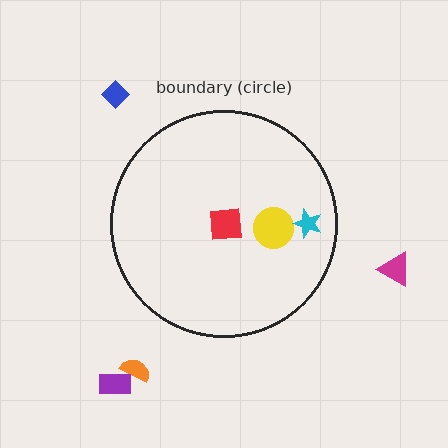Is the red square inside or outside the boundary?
Inside.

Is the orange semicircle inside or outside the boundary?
Outside.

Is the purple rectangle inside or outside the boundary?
Outside.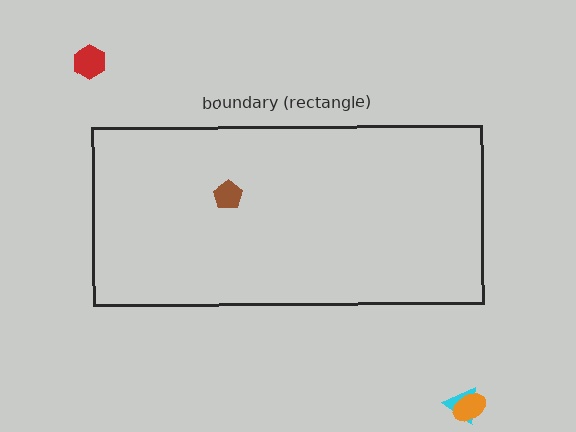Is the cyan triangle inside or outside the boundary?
Outside.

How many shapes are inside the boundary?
1 inside, 3 outside.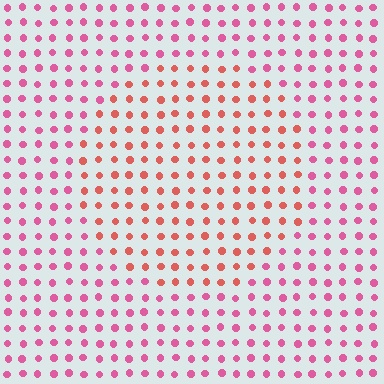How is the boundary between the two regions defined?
The boundary is defined purely by a slight shift in hue (about 33 degrees). Spacing, size, and orientation are identical on both sides.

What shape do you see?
I see a circle.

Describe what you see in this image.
The image is filled with small pink elements in a uniform arrangement. A circle-shaped region is visible where the elements are tinted to a slightly different hue, forming a subtle color boundary.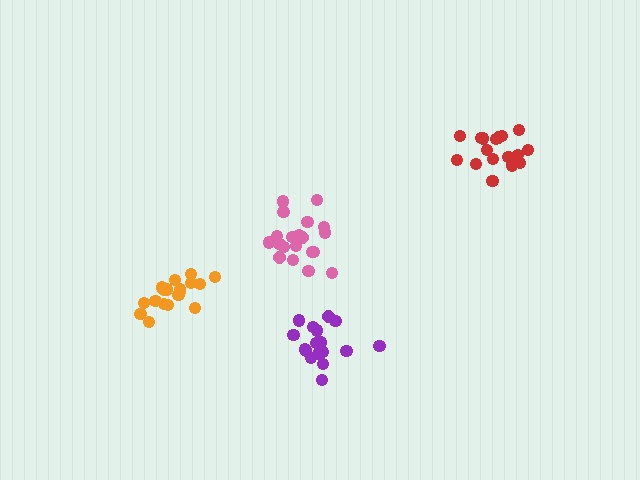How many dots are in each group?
Group 1: 17 dots, Group 2: 17 dots, Group 3: 18 dots, Group 4: 20 dots (72 total).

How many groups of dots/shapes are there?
There are 4 groups.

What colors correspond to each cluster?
The clusters are colored: red, purple, orange, pink.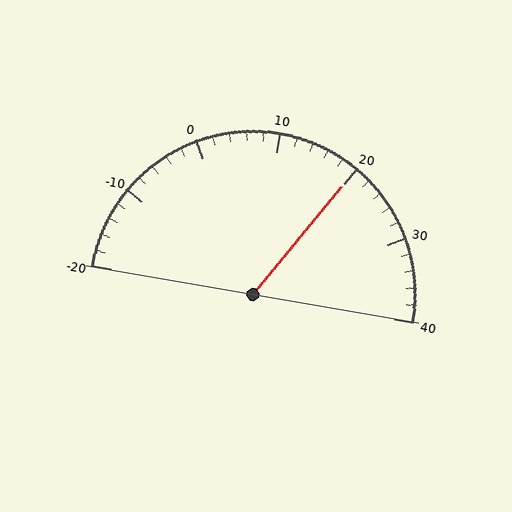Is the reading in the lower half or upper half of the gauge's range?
The reading is in the upper half of the range (-20 to 40).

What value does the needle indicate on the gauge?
The needle indicates approximately 20.